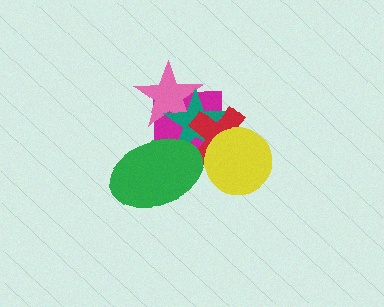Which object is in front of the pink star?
The teal star is in front of the pink star.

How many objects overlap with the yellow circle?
3 objects overlap with the yellow circle.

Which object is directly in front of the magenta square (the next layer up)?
The pink star is directly in front of the magenta square.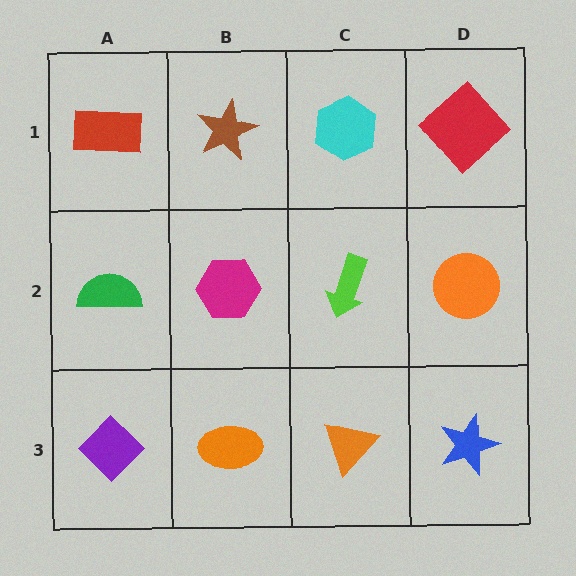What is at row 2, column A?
A green semicircle.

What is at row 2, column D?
An orange circle.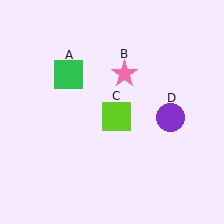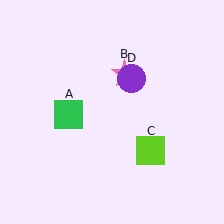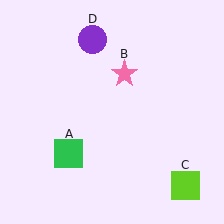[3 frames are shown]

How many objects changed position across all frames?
3 objects changed position: green square (object A), lime square (object C), purple circle (object D).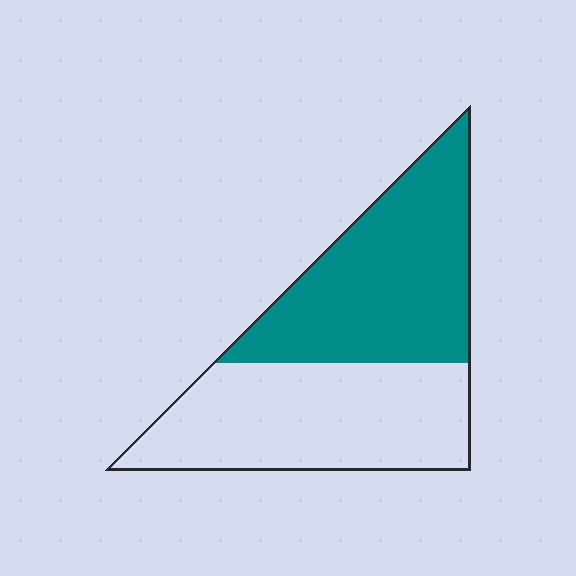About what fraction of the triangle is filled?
About one half (1/2).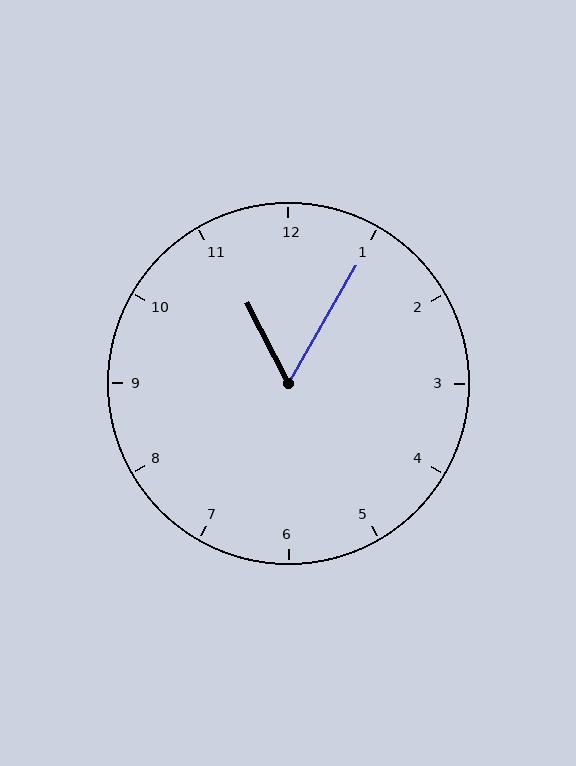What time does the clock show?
11:05.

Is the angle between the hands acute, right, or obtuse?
It is acute.